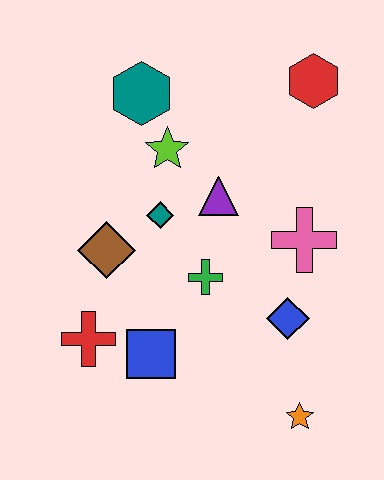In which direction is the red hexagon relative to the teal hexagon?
The red hexagon is to the right of the teal hexagon.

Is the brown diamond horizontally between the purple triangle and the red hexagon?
No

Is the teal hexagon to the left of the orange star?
Yes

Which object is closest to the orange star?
The blue diamond is closest to the orange star.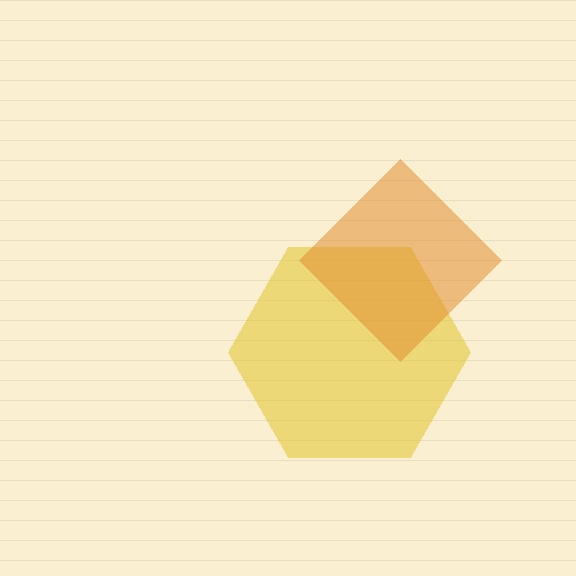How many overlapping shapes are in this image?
There are 2 overlapping shapes in the image.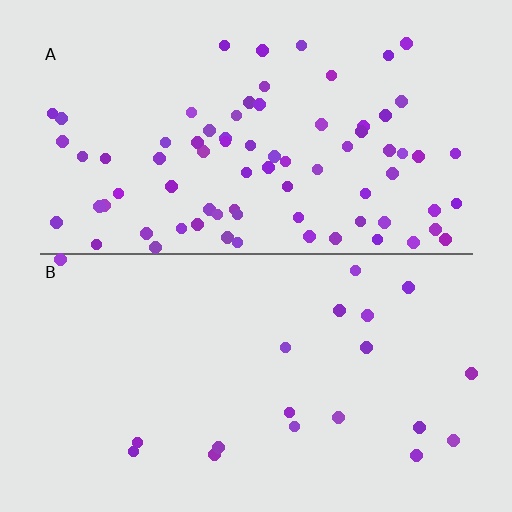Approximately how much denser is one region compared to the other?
Approximately 3.9× — region A over region B.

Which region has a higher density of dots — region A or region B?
A (the top).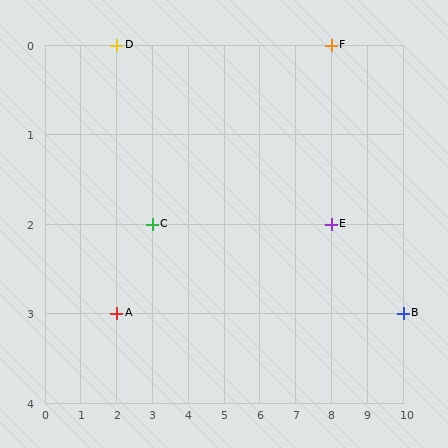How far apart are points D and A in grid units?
Points D and A are 3 rows apart.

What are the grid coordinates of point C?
Point C is at grid coordinates (3, 2).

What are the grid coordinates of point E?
Point E is at grid coordinates (8, 2).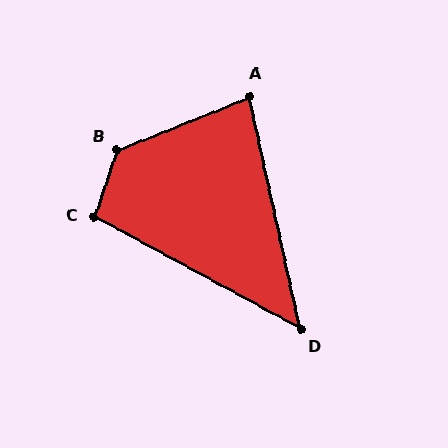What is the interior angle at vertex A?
Approximately 80 degrees (acute).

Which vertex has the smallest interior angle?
D, at approximately 49 degrees.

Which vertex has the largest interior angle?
B, at approximately 131 degrees.